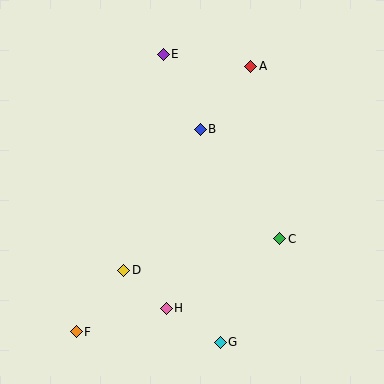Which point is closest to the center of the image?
Point B at (200, 129) is closest to the center.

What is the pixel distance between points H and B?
The distance between H and B is 182 pixels.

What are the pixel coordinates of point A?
Point A is at (251, 66).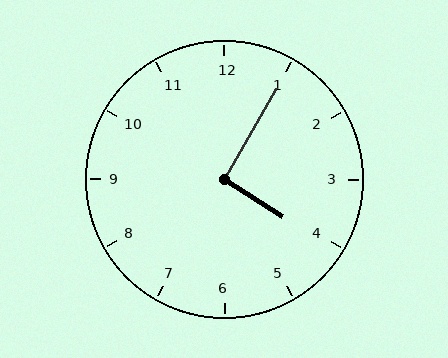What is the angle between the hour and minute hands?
Approximately 92 degrees.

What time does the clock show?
4:05.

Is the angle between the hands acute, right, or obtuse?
It is right.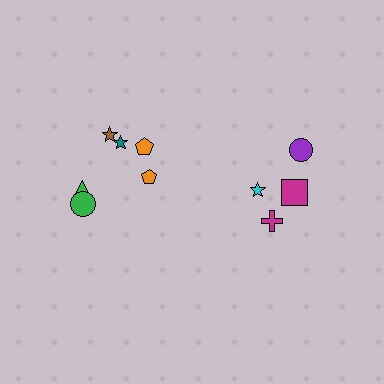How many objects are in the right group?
There are 4 objects.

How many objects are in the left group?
There are 6 objects.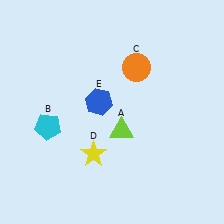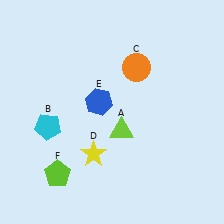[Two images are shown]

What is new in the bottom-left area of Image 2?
A lime pentagon (F) was added in the bottom-left area of Image 2.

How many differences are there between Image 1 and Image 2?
There is 1 difference between the two images.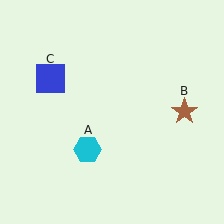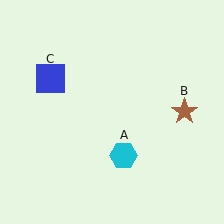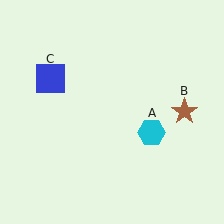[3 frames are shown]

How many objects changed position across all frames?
1 object changed position: cyan hexagon (object A).